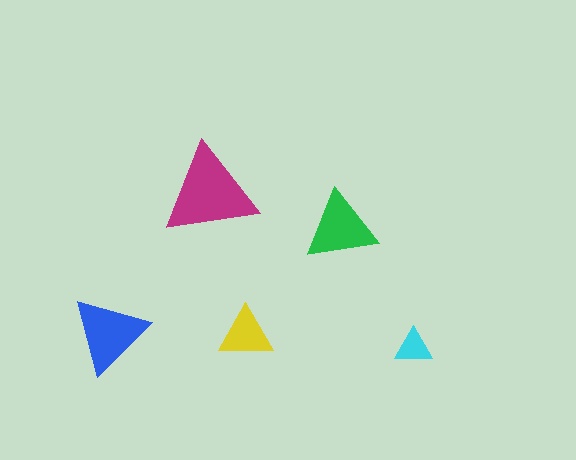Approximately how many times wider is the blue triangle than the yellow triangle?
About 1.5 times wider.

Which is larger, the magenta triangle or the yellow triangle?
The magenta one.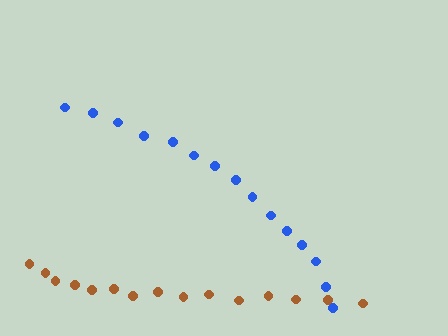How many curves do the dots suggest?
There are 2 distinct paths.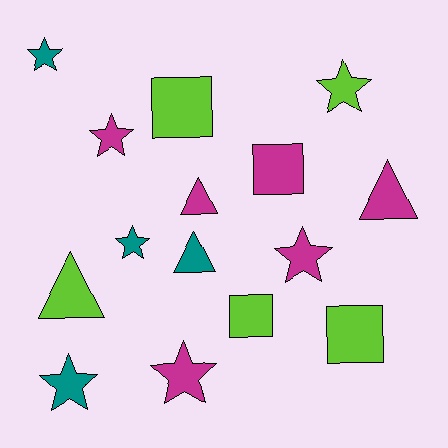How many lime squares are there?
There are 3 lime squares.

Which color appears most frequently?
Magenta, with 6 objects.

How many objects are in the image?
There are 15 objects.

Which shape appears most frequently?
Star, with 7 objects.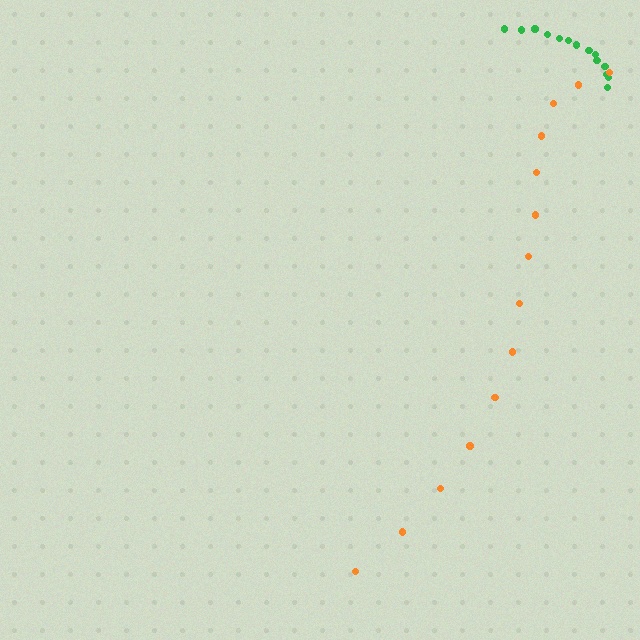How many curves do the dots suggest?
There are 2 distinct paths.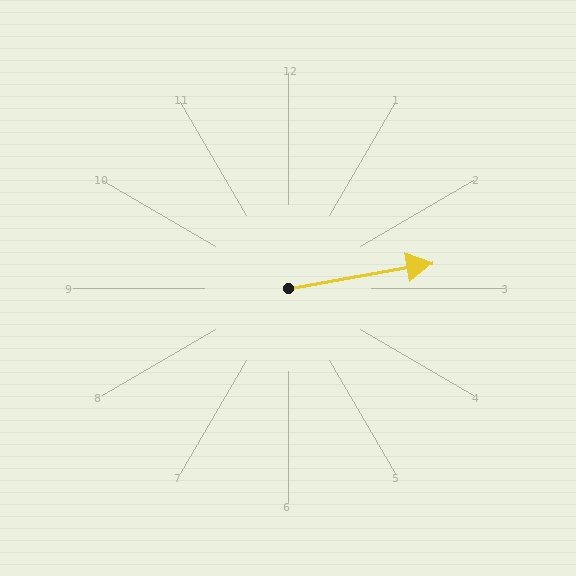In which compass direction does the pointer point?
East.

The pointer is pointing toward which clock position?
Roughly 3 o'clock.